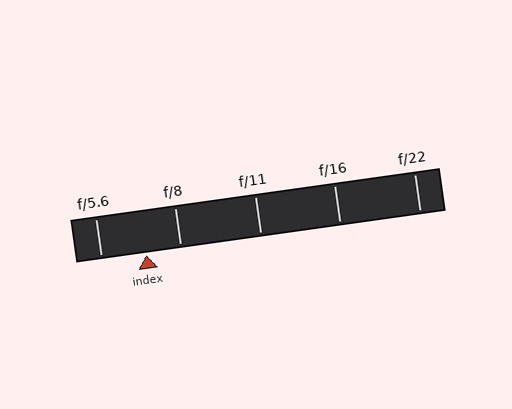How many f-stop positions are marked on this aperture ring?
There are 5 f-stop positions marked.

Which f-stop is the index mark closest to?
The index mark is closest to f/8.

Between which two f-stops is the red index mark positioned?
The index mark is between f/5.6 and f/8.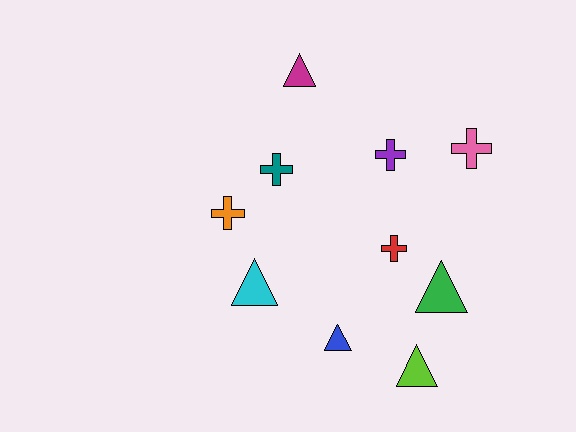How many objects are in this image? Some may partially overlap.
There are 10 objects.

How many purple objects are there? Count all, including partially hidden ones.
There is 1 purple object.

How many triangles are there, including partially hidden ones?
There are 5 triangles.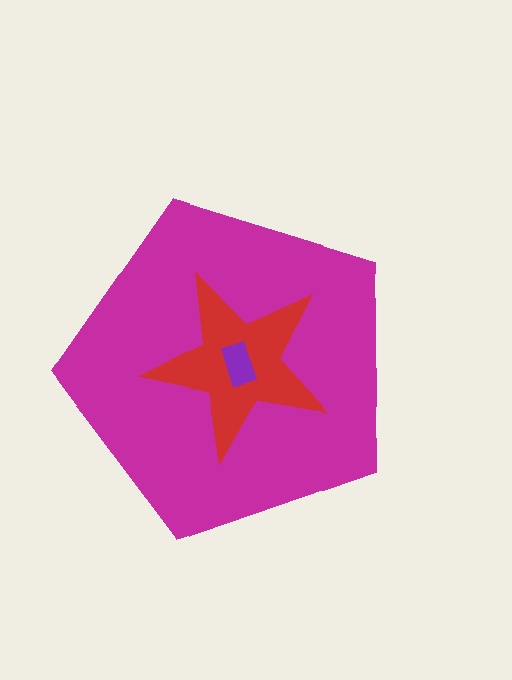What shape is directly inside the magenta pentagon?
The red star.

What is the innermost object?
The purple rectangle.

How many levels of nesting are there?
3.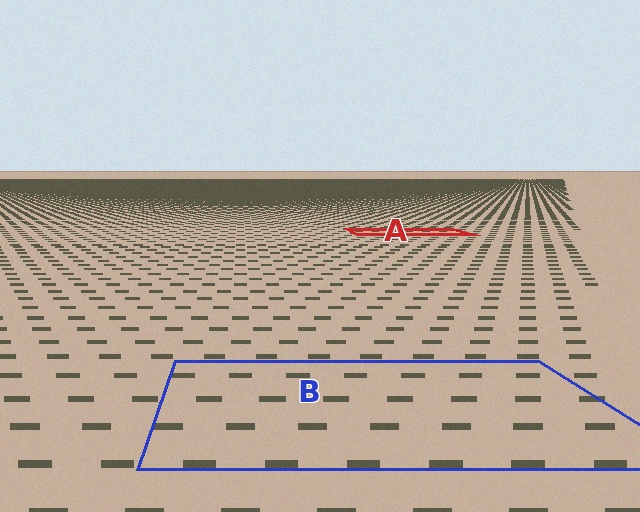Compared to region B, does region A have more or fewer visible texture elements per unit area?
Region A has more texture elements per unit area — they are packed more densely because it is farther away.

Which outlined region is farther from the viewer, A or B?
Region A is farther from the viewer — the texture elements inside it appear smaller and more densely packed.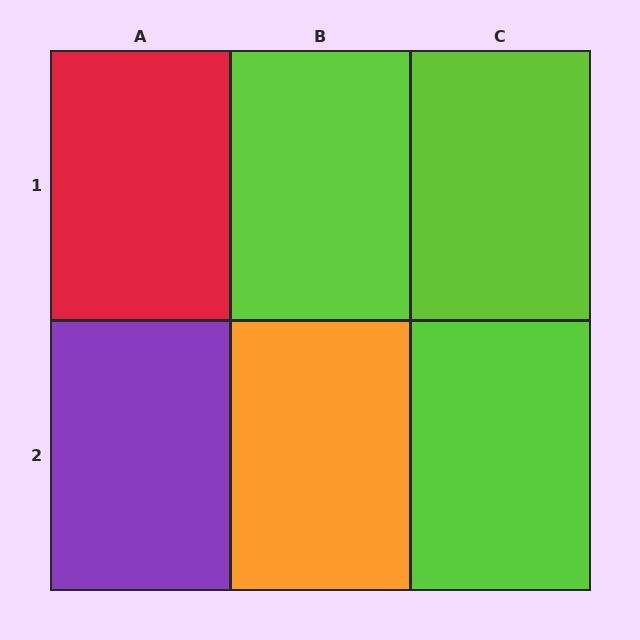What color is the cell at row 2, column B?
Orange.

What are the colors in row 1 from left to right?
Red, lime, lime.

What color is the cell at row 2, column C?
Lime.